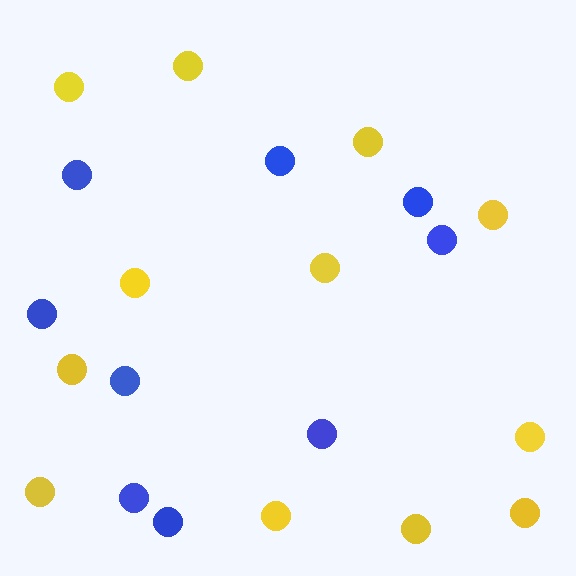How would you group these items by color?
There are 2 groups: one group of blue circles (9) and one group of yellow circles (12).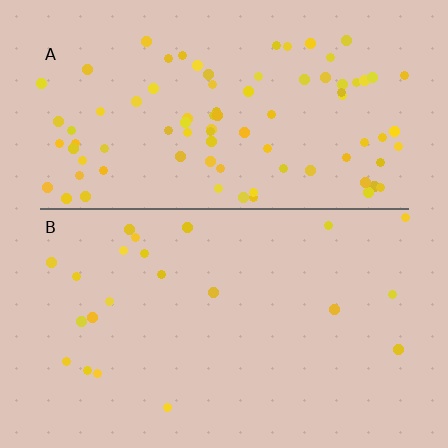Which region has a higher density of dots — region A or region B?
A (the top).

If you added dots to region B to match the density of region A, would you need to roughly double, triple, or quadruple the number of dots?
Approximately quadruple.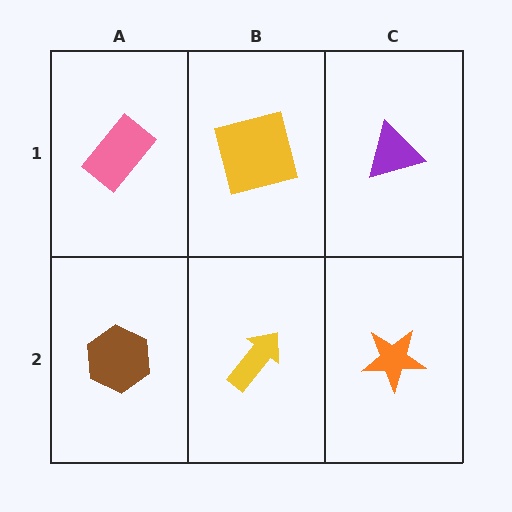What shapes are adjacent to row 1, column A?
A brown hexagon (row 2, column A), a yellow square (row 1, column B).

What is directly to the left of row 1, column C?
A yellow square.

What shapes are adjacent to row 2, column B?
A yellow square (row 1, column B), a brown hexagon (row 2, column A), an orange star (row 2, column C).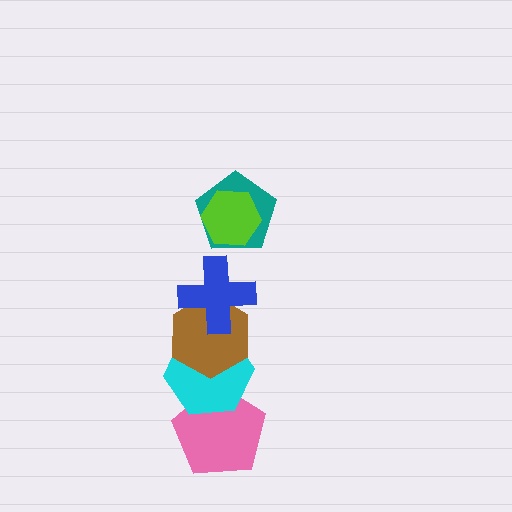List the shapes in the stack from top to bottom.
From top to bottom: the lime hexagon, the teal pentagon, the blue cross, the brown hexagon, the cyan hexagon, the pink pentagon.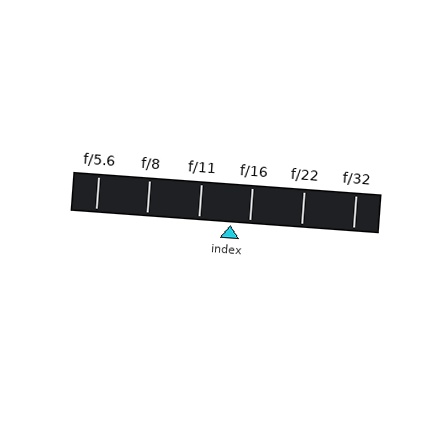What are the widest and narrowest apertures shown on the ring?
The widest aperture shown is f/5.6 and the narrowest is f/32.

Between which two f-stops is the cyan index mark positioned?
The index mark is between f/11 and f/16.